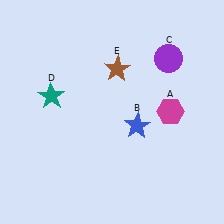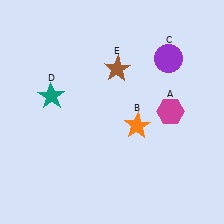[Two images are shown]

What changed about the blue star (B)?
In Image 1, B is blue. In Image 2, it changed to orange.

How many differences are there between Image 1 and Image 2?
There is 1 difference between the two images.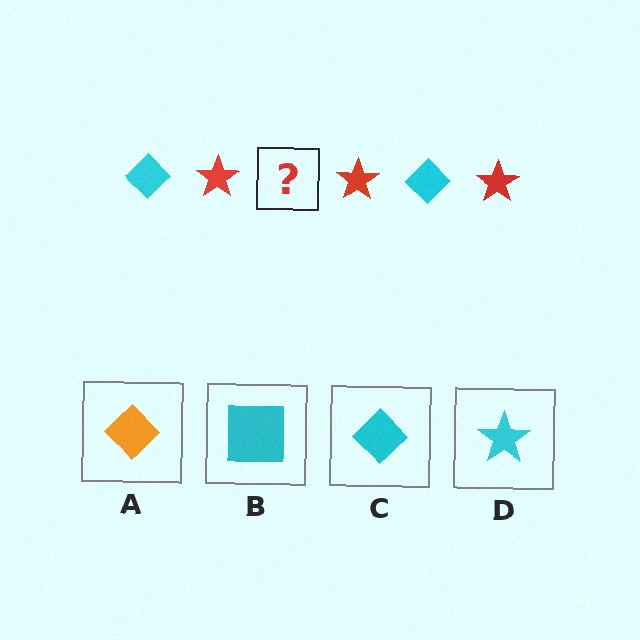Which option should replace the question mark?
Option C.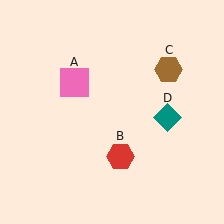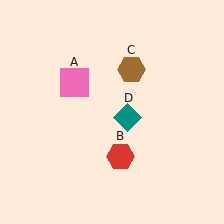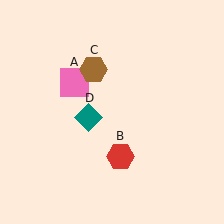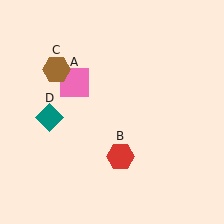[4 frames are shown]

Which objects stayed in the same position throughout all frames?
Pink square (object A) and red hexagon (object B) remained stationary.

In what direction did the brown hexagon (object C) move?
The brown hexagon (object C) moved left.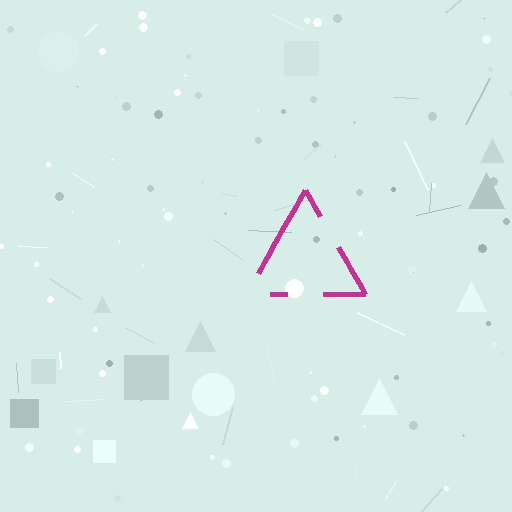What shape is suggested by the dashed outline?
The dashed outline suggests a triangle.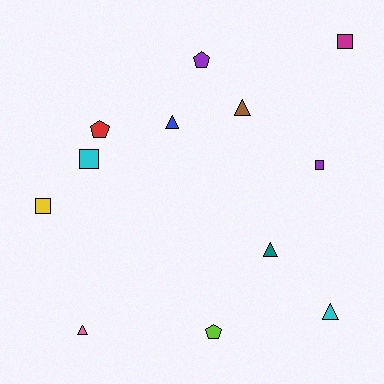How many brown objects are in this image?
There is 1 brown object.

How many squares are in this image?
There are 4 squares.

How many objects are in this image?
There are 12 objects.